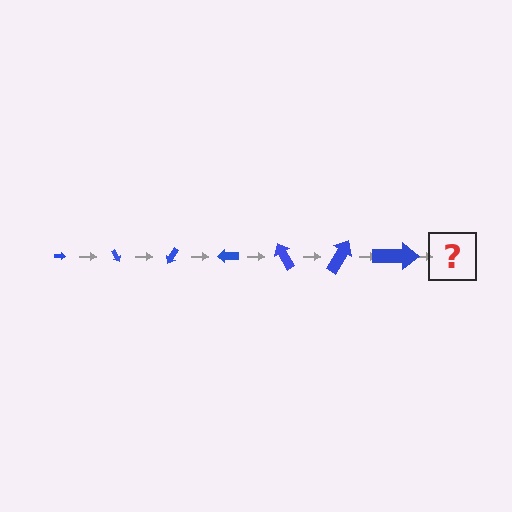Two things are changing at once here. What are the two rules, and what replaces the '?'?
The two rules are that the arrow grows larger each step and it rotates 60 degrees each step. The '?' should be an arrow, larger than the previous one and rotated 420 degrees from the start.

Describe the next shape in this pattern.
It should be an arrow, larger than the previous one and rotated 420 degrees from the start.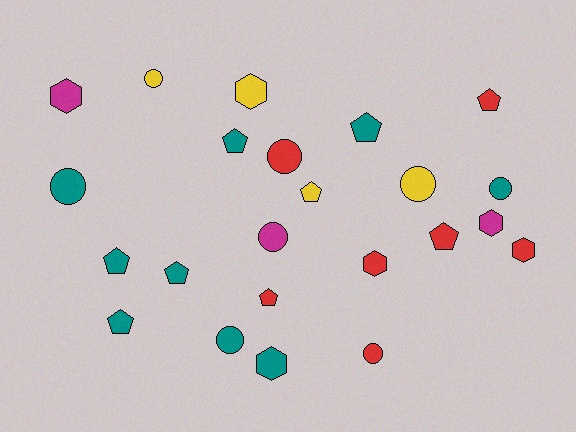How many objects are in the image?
There are 23 objects.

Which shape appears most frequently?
Pentagon, with 9 objects.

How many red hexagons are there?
There are 2 red hexagons.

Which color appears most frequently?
Teal, with 9 objects.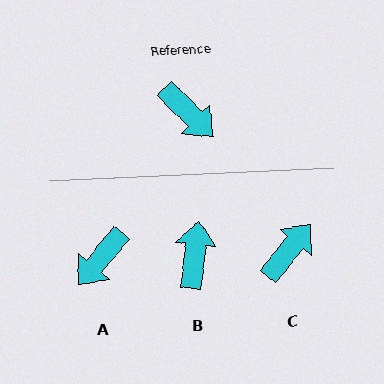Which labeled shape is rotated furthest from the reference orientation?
B, about 128 degrees away.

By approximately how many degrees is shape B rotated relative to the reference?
Approximately 128 degrees counter-clockwise.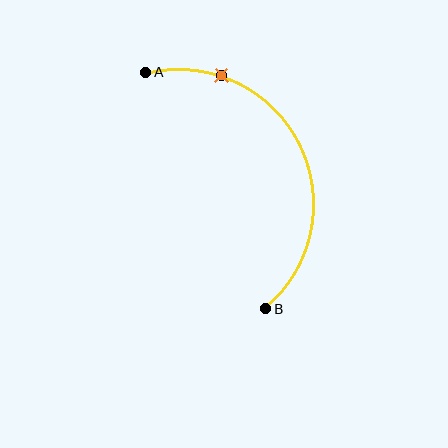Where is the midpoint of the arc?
The arc midpoint is the point on the curve farthest from the straight line joining A and B. It sits to the right of that line.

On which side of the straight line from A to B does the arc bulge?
The arc bulges to the right of the straight line connecting A and B.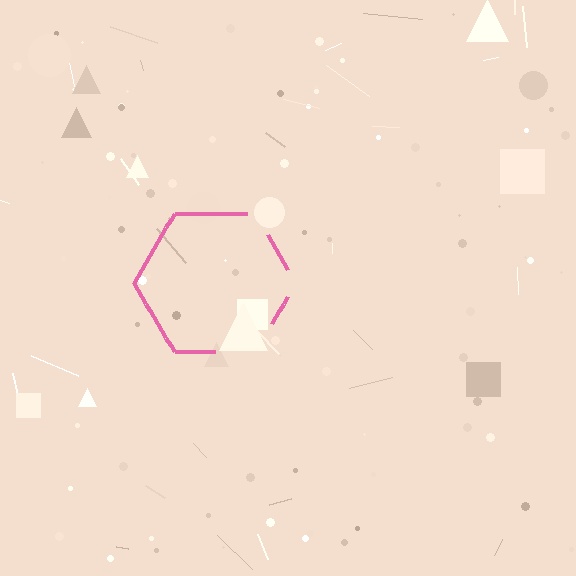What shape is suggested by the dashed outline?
The dashed outline suggests a hexagon.